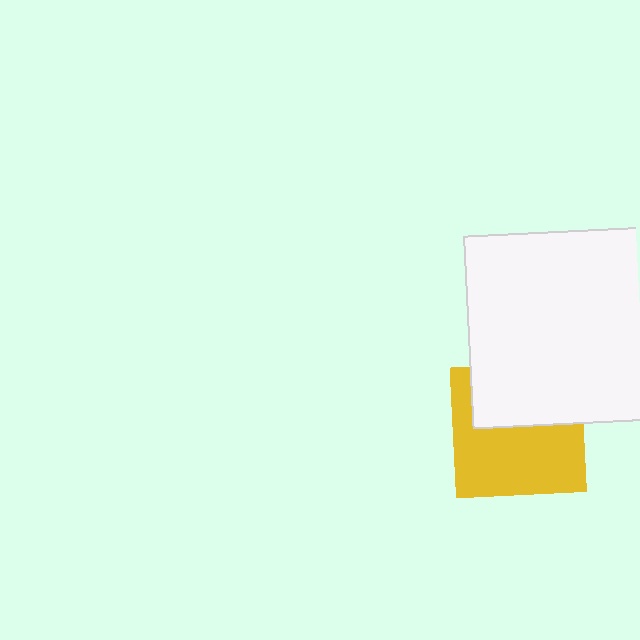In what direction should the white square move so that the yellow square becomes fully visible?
The white square should move up. That is the shortest direction to clear the overlap and leave the yellow square fully visible.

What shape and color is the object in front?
The object in front is a white square.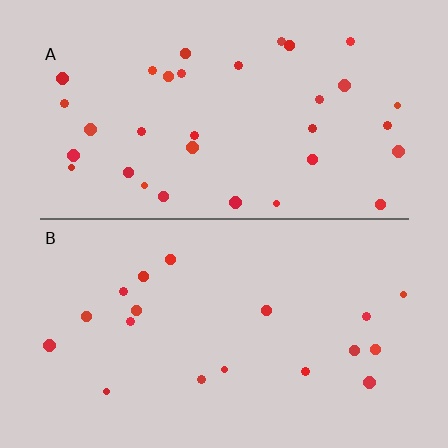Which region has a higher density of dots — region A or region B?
A (the top).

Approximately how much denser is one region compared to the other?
Approximately 1.8× — region A over region B.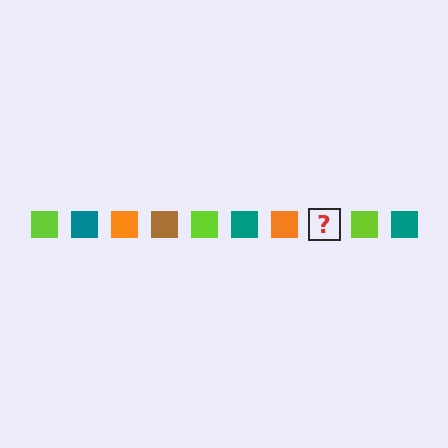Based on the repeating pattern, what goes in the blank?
The blank should be a brown square.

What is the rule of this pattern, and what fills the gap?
The rule is that the pattern cycles through lime, teal, orange, brown squares. The gap should be filled with a brown square.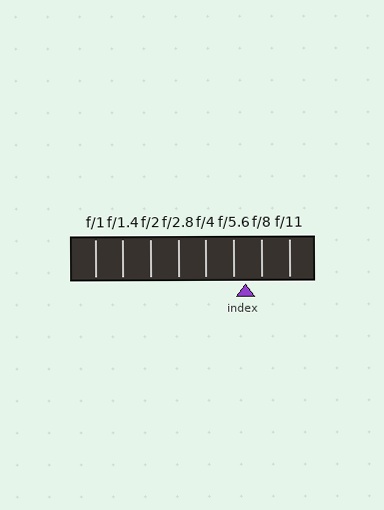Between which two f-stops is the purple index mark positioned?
The index mark is between f/5.6 and f/8.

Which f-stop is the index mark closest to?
The index mark is closest to f/5.6.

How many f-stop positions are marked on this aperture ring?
There are 8 f-stop positions marked.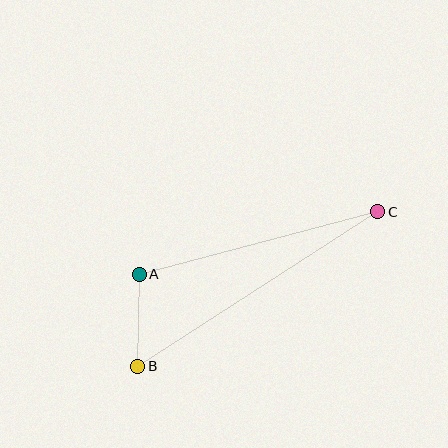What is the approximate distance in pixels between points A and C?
The distance between A and C is approximately 247 pixels.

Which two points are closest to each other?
Points A and B are closest to each other.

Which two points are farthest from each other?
Points B and C are farthest from each other.